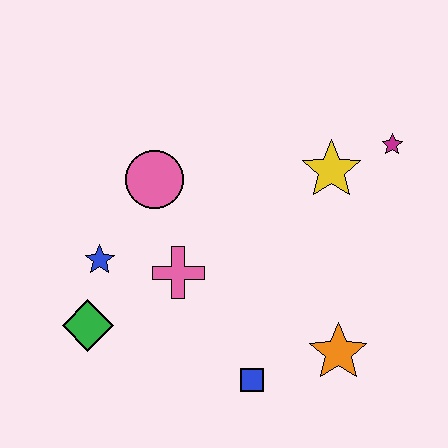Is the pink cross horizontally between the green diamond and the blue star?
No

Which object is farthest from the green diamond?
The magenta star is farthest from the green diamond.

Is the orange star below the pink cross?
Yes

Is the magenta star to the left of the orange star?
No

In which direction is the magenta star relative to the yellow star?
The magenta star is to the right of the yellow star.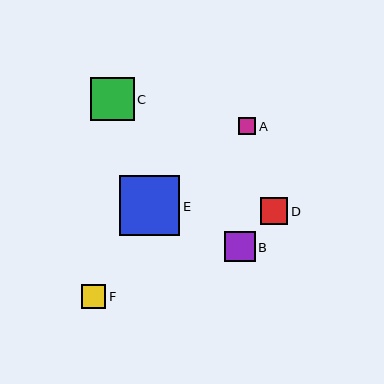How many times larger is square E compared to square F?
Square E is approximately 2.4 times the size of square F.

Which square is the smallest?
Square A is the smallest with a size of approximately 18 pixels.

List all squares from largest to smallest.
From largest to smallest: E, C, B, D, F, A.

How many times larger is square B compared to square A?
Square B is approximately 1.7 times the size of square A.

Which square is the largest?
Square E is the largest with a size of approximately 60 pixels.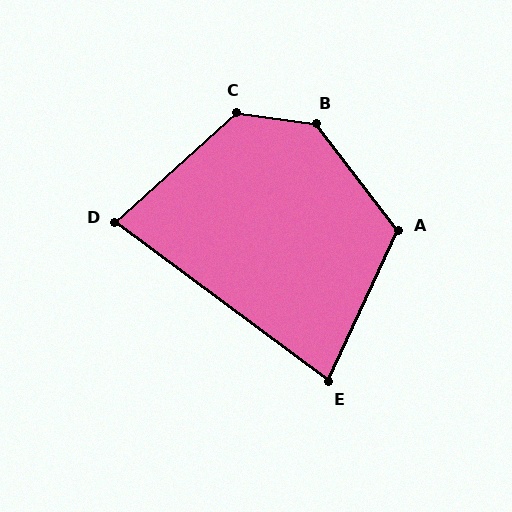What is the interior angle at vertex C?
Approximately 129 degrees (obtuse).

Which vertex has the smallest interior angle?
E, at approximately 78 degrees.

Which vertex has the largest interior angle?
B, at approximately 136 degrees.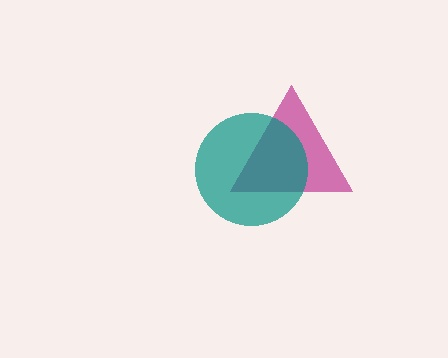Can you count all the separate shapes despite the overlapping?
Yes, there are 2 separate shapes.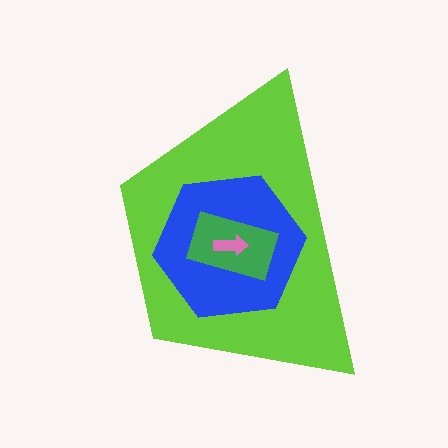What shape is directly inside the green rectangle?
The pink arrow.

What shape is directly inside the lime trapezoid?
The blue hexagon.